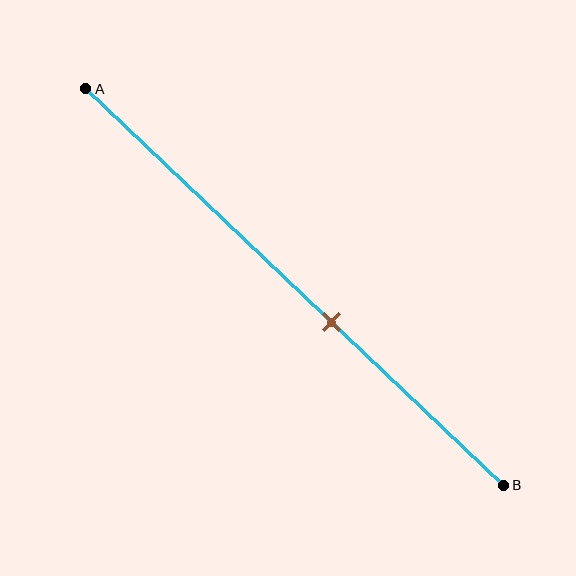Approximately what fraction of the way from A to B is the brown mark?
The brown mark is approximately 60% of the way from A to B.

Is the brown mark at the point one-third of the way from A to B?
No, the mark is at about 60% from A, not at the 33% one-third point.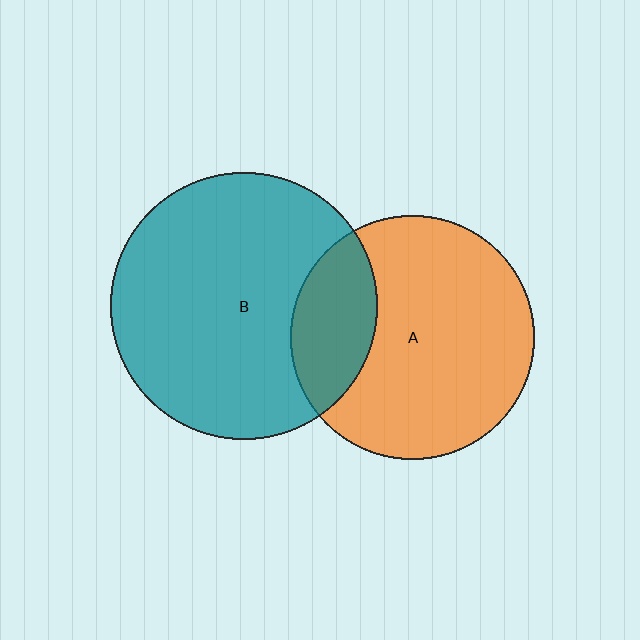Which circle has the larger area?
Circle B (teal).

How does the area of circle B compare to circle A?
Approximately 1.2 times.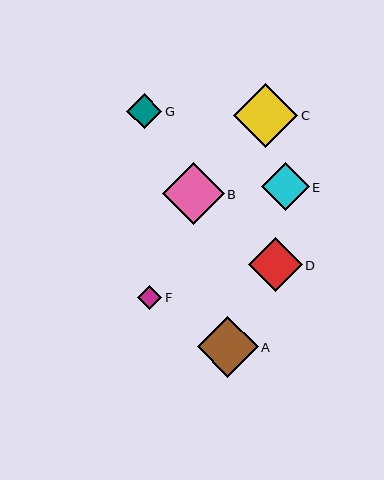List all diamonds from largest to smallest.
From largest to smallest: C, B, A, D, E, G, F.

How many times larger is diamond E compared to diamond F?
Diamond E is approximately 2.0 times the size of diamond F.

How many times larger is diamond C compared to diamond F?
Diamond C is approximately 2.7 times the size of diamond F.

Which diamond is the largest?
Diamond C is the largest with a size of approximately 64 pixels.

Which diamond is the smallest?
Diamond F is the smallest with a size of approximately 24 pixels.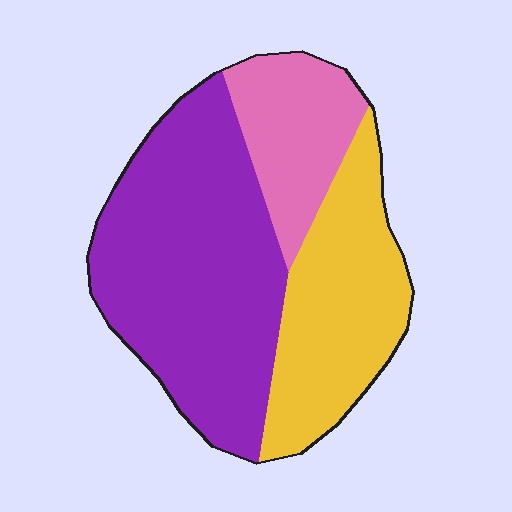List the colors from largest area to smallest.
From largest to smallest: purple, yellow, pink.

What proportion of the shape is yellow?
Yellow takes up about one third (1/3) of the shape.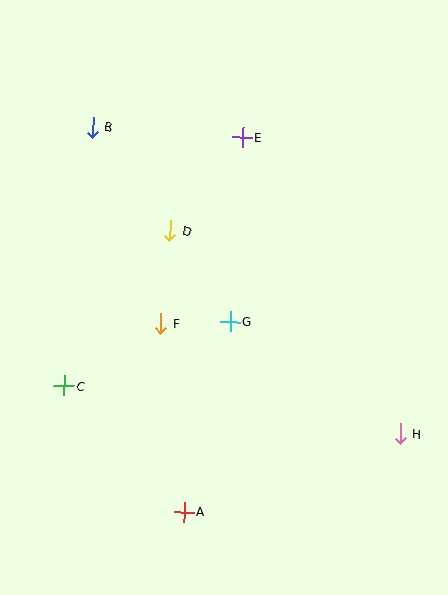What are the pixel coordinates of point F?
Point F is at (161, 323).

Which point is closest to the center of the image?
Point G at (231, 322) is closest to the center.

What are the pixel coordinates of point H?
Point H is at (400, 434).